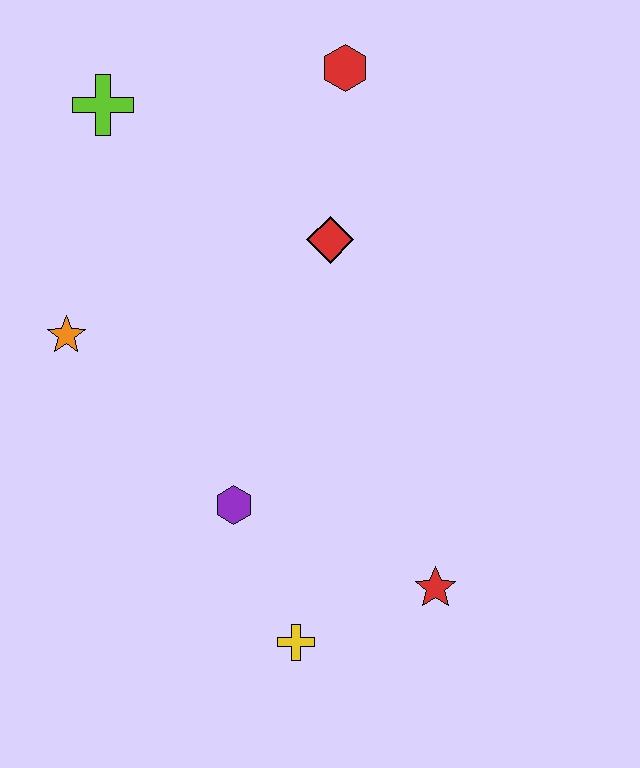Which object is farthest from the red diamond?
The yellow cross is farthest from the red diamond.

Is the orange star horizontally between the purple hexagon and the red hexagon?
No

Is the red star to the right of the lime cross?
Yes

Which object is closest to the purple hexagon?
The yellow cross is closest to the purple hexagon.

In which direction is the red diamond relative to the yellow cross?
The red diamond is above the yellow cross.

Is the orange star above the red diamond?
No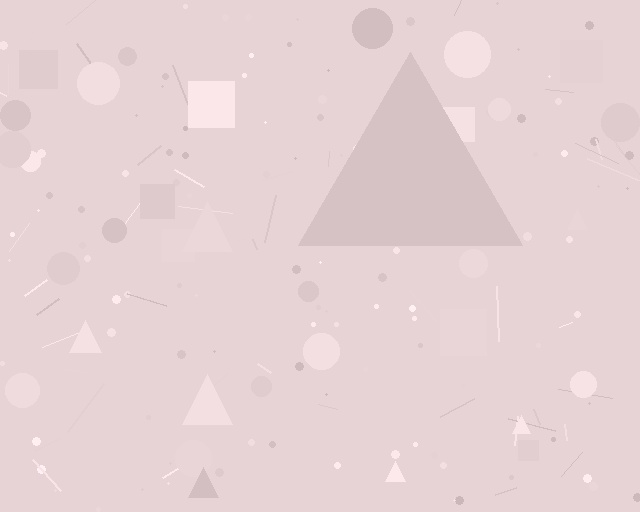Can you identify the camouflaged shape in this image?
The camouflaged shape is a triangle.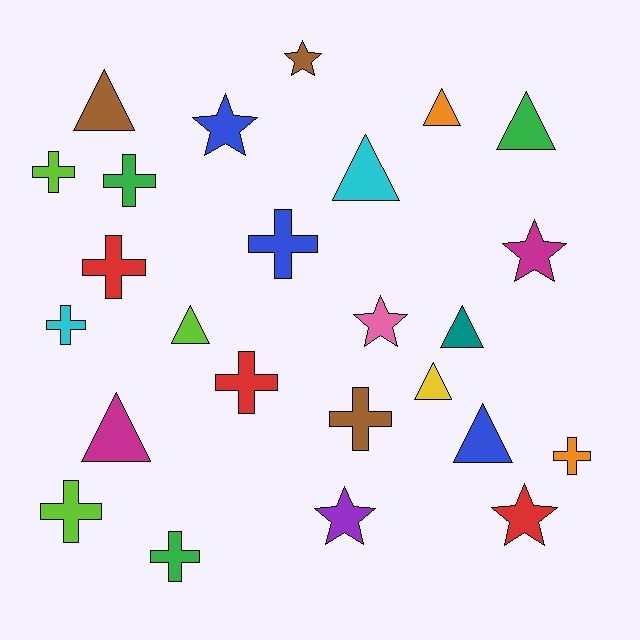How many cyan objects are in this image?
There are 2 cyan objects.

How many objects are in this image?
There are 25 objects.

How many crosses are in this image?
There are 10 crosses.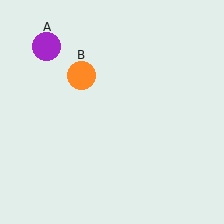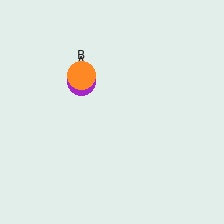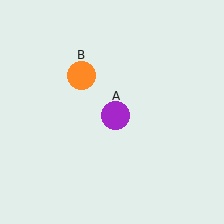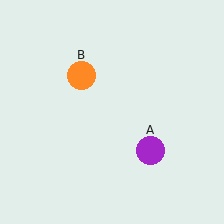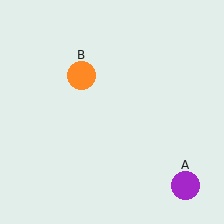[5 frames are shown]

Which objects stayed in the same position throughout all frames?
Orange circle (object B) remained stationary.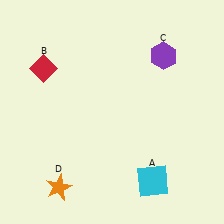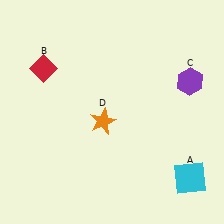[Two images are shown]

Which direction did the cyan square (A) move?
The cyan square (A) moved right.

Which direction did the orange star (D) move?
The orange star (D) moved up.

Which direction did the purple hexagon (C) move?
The purple hexagon (C) moved right.